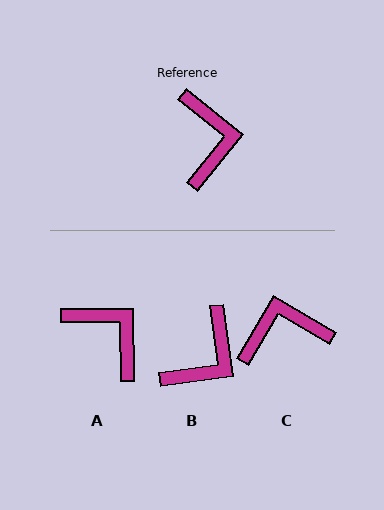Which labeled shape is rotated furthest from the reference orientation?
C, about 99 degrees away.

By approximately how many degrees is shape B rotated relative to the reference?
Approximately 43 degrees clockwise.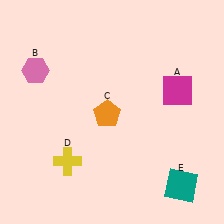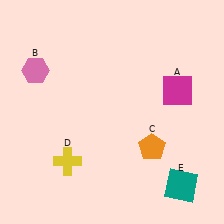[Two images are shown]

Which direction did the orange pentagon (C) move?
The orange pentagon (C) moved right.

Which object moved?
The orange pentagon (C) moved right.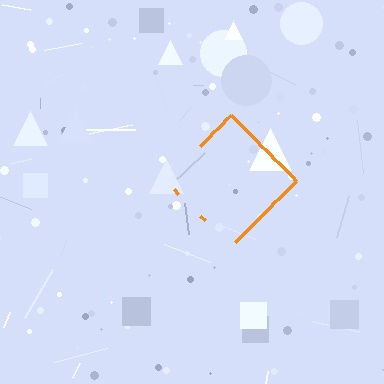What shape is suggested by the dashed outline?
The dashed outline suggests a diamond.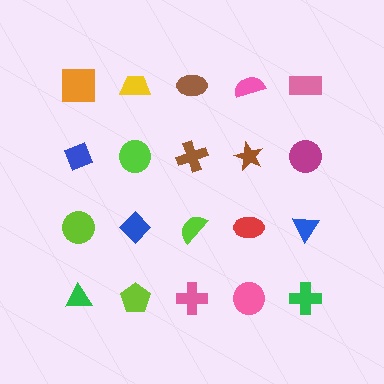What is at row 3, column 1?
A lime circle.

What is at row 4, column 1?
A green triangle.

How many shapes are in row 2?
5 shapes.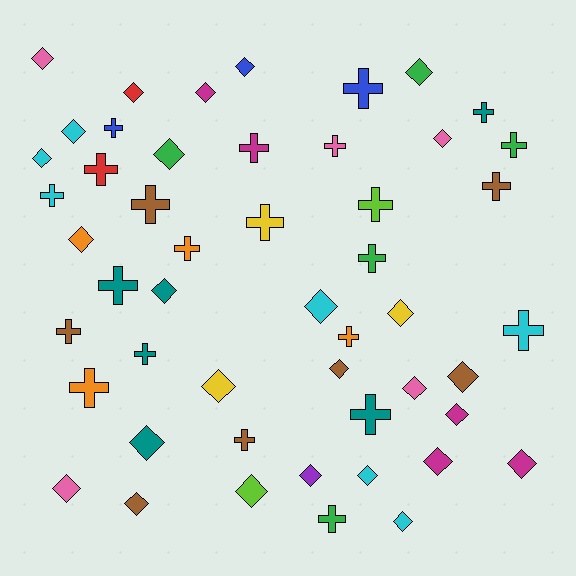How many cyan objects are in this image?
There are 7 cyan objects.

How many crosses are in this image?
There are 23 crosses.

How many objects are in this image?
There are 50 objects.